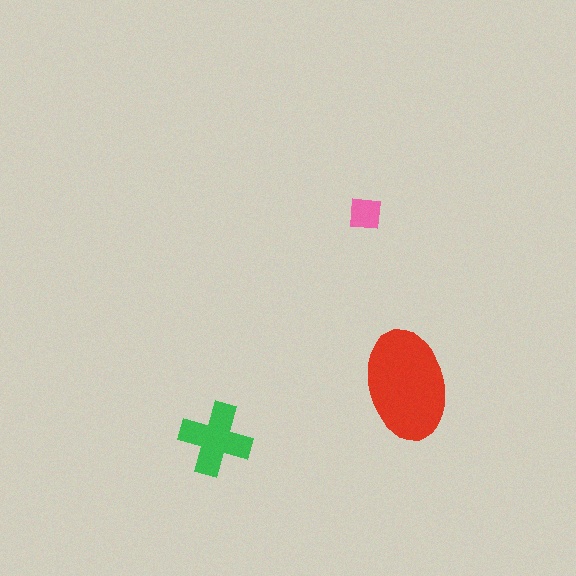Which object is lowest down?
The green cross is bottommost.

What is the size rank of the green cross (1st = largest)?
2nd.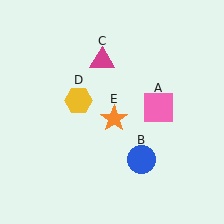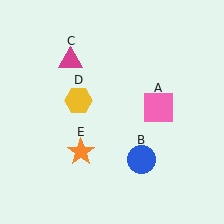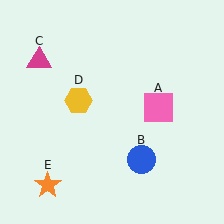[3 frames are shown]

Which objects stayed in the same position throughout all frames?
Pink square (object A) and blue circle (object B) and yellow hexagon (object D) remained stationary.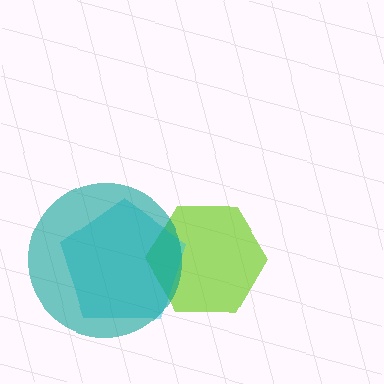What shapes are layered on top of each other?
The layered shapes are: a lime hexagon, a cyan pentagon, a teal circle.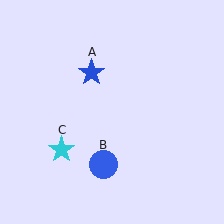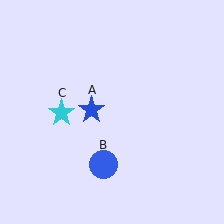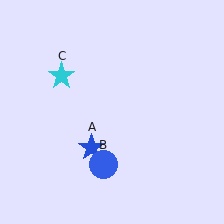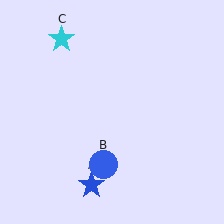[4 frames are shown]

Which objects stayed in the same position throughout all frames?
Blue circle (object B) remained stationary.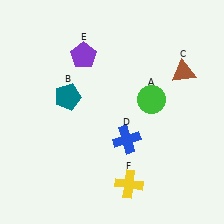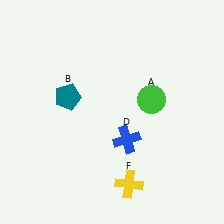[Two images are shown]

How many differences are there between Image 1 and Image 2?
There are 2 differences between the two images.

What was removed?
The purple pentagon (E), the brown triangle (C) were removed in Image 2.